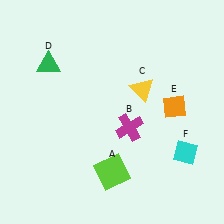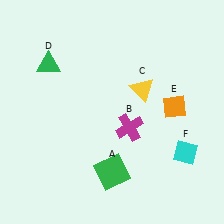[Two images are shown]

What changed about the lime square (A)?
In Image 1, A is lime. In Image 2, it changed to green.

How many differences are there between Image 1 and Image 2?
There is 1 difference between the two images.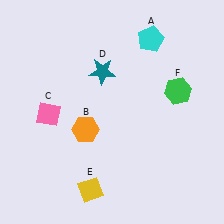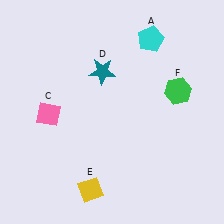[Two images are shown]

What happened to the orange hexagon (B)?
The orange hexagon (B) was removed in Image 2. It was in the bottom-left area of Image 1.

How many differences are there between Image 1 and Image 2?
There is 1 difference between the two images.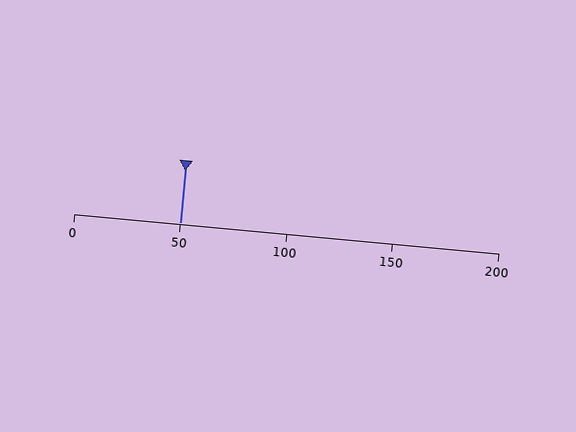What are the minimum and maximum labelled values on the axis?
The axis runs from 0 to 200.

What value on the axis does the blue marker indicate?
The marker indicates approximately 50.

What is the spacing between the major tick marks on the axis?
The major ticks are spaced 50 apart.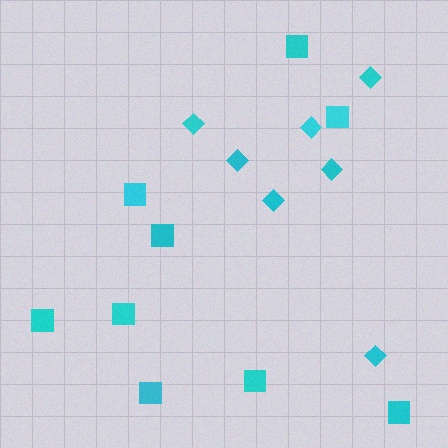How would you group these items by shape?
There are 2 groups: one group of diamonds (7) and one group of squares (9).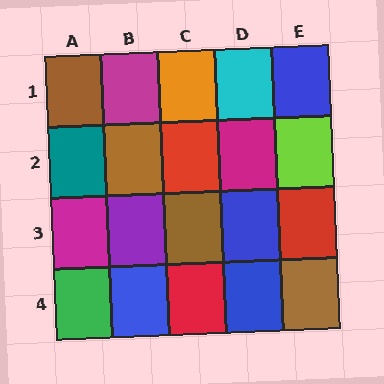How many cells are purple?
1 cell is purple.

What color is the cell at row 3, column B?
Purple.